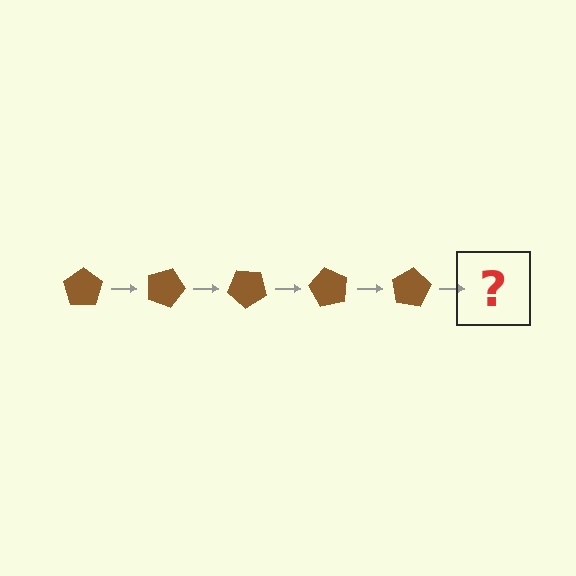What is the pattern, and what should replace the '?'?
The pattern is that the pentagon rotates 20 degrees each step. The '?' should be a brown pentagon rotated 100 degrees.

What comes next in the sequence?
The next element should be a brown pentagon rotated 100 degrees.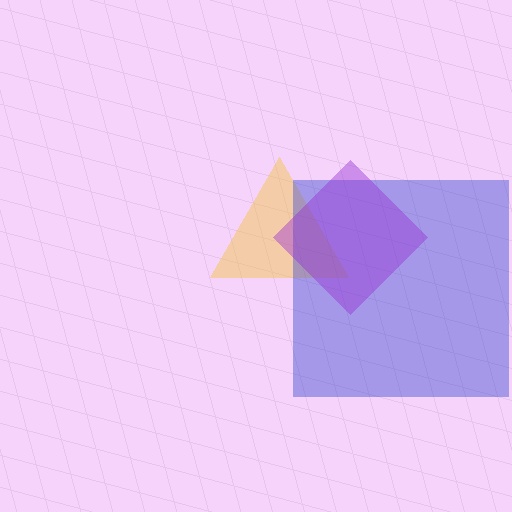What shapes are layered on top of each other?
The layered shapes are: a yellow triangle, a blue square, a purple diamond.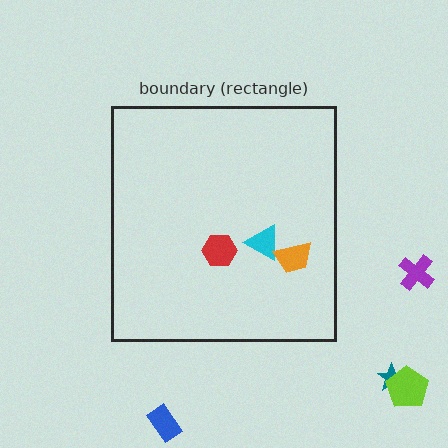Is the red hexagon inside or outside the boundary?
Inside.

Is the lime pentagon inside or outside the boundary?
Outside.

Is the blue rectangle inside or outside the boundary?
Outside.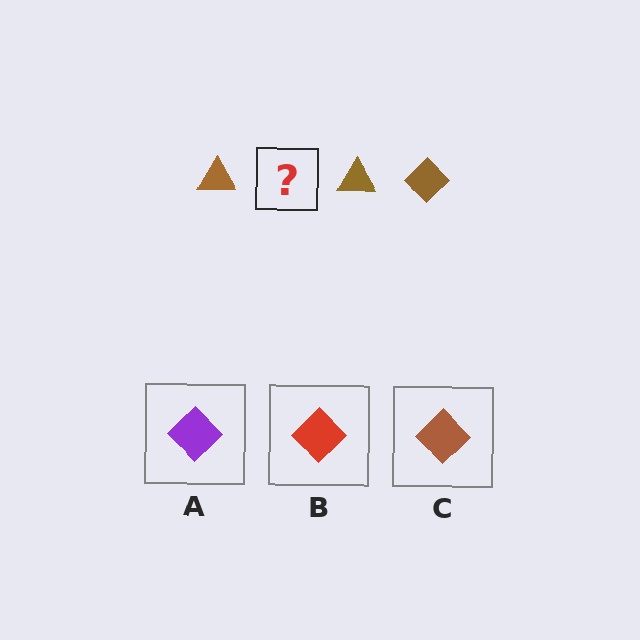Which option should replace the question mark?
Option C.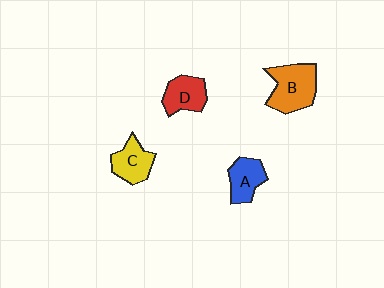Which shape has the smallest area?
Shape A (blue).